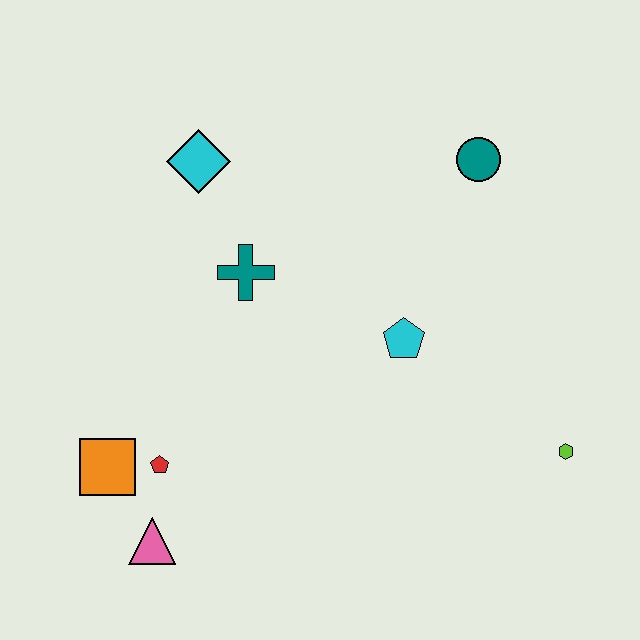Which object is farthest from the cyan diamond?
The lime hexagon is farthest from the cyan diamond.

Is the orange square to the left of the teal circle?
Yes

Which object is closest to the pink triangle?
The red pentagon is closest to the pink triangle.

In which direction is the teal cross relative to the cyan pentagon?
The teal cross is to the left of the cyan pentagon.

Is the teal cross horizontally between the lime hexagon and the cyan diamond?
Yes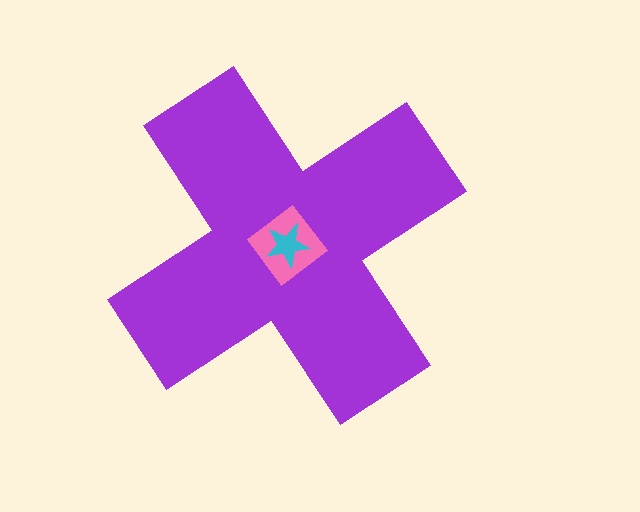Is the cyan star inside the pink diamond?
Yes.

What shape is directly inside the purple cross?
The pink diamond.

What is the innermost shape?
The cyan star.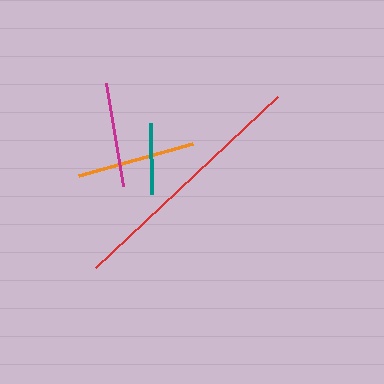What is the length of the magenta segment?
The magenta segment is approximately 104 pixels long.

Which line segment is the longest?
The red line is the longest at approximately 249 pixels.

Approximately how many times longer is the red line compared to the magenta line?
The red line is approximately 2.4 times the length of the magenta line.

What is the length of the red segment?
The red segment is approximately 249 pixels long.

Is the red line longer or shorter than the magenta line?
The red line is longer than the magenta line.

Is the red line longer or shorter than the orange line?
The red line is longer than the orange line.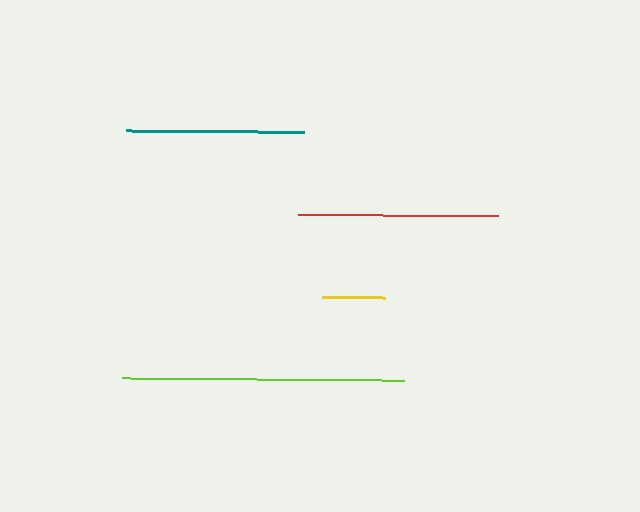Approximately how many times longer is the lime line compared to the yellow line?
The lime line is approximately 4.5 times the length of the yellow line.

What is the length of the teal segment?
The teal segment is approximately 178 pixels long.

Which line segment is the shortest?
The yellow line is the shortest at approximately 63 pixels.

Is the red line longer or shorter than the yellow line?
The red line is longer than the yellow line.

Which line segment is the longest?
The lime line is the longest at approximately 282 pixels.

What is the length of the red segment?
The red segment is approximately 200 pixels long.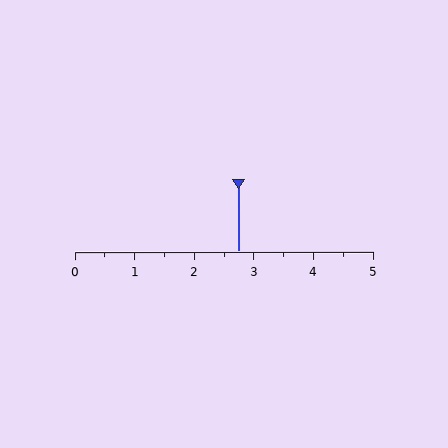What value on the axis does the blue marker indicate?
The marker indicates approximately 2.8.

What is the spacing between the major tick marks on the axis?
The major ticks are spaced 1 apart.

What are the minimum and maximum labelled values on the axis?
The axis runs from 0 to 5.